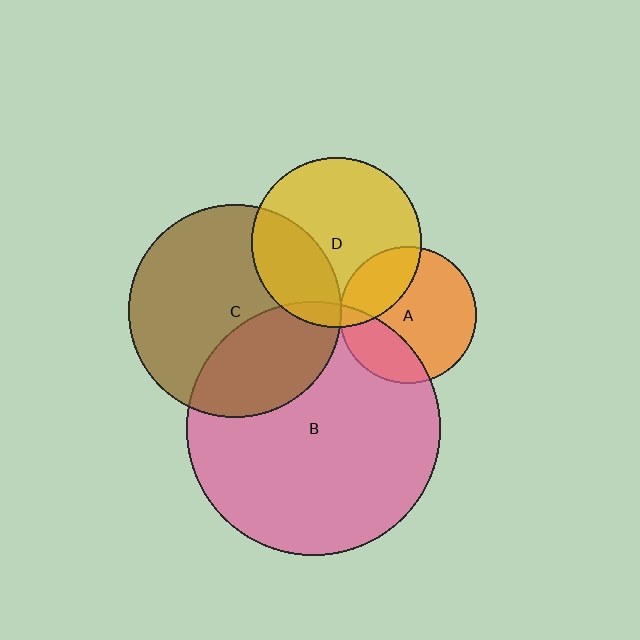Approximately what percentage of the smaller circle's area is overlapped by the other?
Approximately 5%.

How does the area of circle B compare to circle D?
Approximately 2.2 times.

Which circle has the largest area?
Circle B (pink).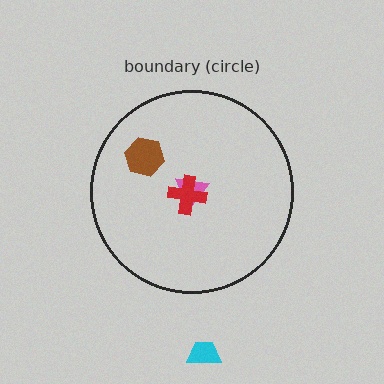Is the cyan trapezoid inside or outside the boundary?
Outside.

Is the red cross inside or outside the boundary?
Inside.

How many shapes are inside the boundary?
3 inside, 1 outside.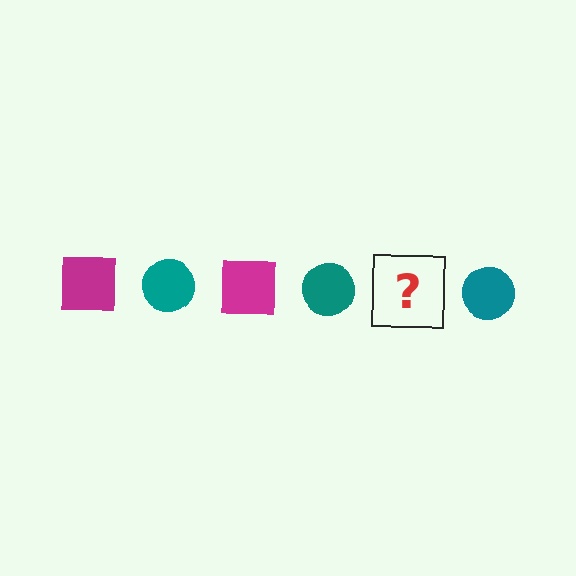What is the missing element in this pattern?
The missing element is a magenta square.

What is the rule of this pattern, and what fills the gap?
The rule is that the pattern alternates between magenta square and teal circle. The gap should be filled with a magenta square.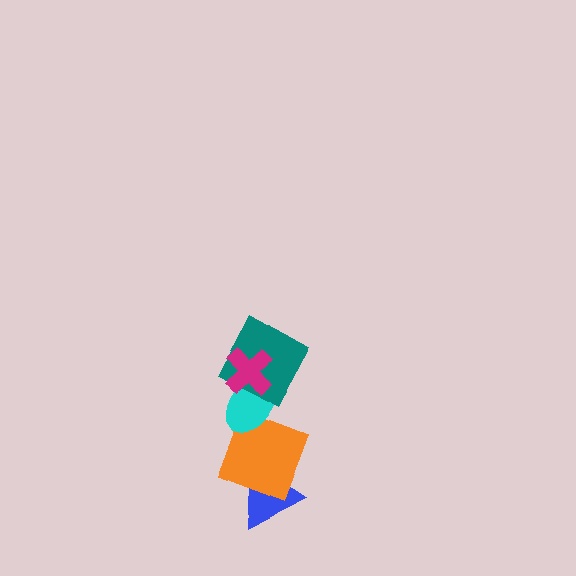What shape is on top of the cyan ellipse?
The teal square is on top of the cyan ellipse.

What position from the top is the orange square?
The orange square is 4th from the top.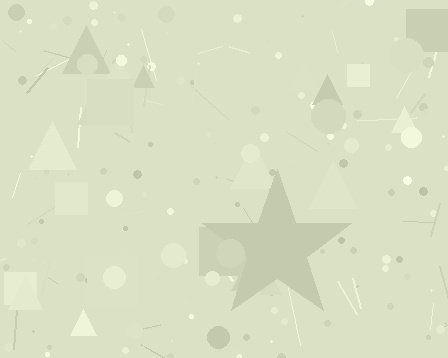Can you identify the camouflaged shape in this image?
The camouflaged shape is a star.